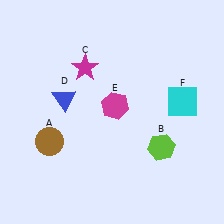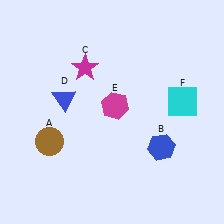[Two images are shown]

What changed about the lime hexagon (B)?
In Image 1, B is lime. In Image 2, it changed to blue.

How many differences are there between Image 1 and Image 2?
There is 1 difference between the two images.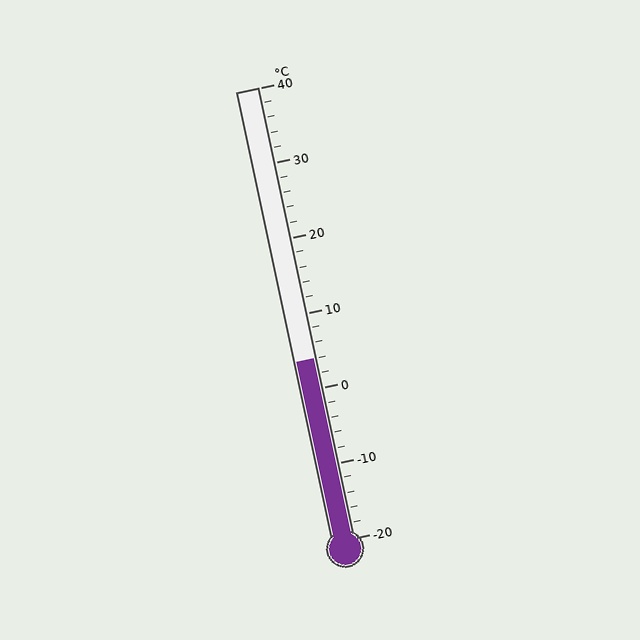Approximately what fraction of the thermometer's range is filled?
The thermometer is filled to approximately 40% of its range.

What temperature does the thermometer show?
The thermometer shows approximately 4°C.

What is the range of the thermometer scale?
The thermometer scale ranges from -20°C to 40°C.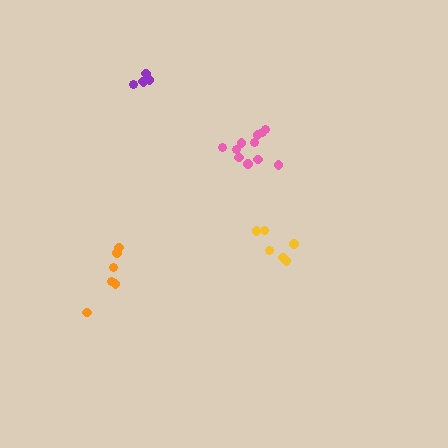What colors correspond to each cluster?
The clusters are colored: pink, orange, yellow, purple.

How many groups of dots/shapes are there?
There are 4 groups.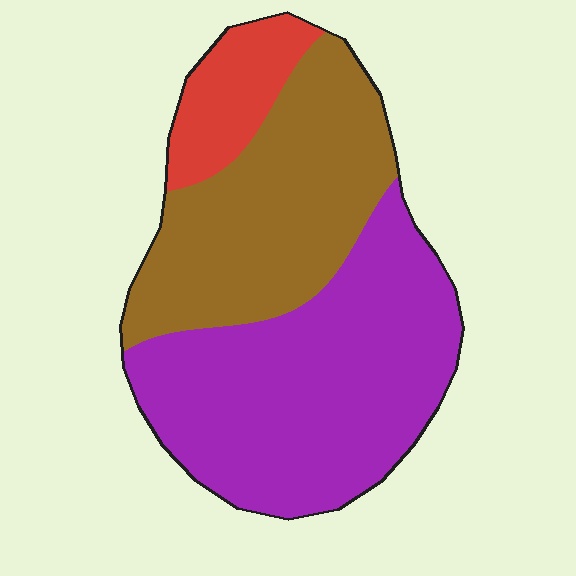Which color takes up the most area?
Purple, at roughly 50%.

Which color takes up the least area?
Red, at roughly 10%.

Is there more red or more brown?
Brown.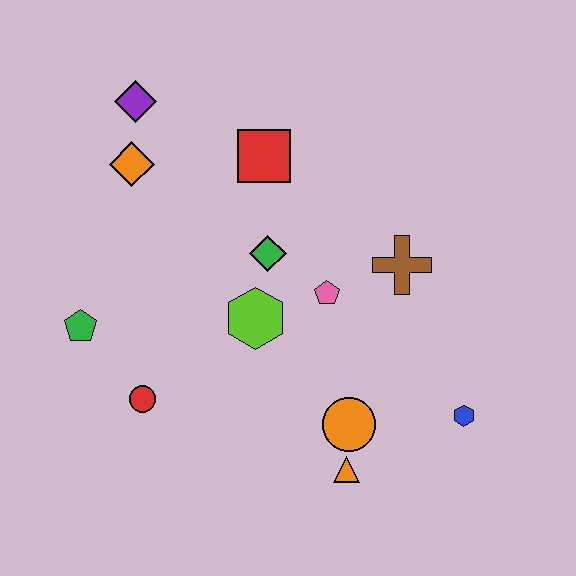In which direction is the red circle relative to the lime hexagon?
The red circle is to the left of the lime hexagon.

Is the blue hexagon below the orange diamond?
Yes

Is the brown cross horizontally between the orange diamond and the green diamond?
No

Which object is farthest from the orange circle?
The purple diamond is farthest from the orange circle.